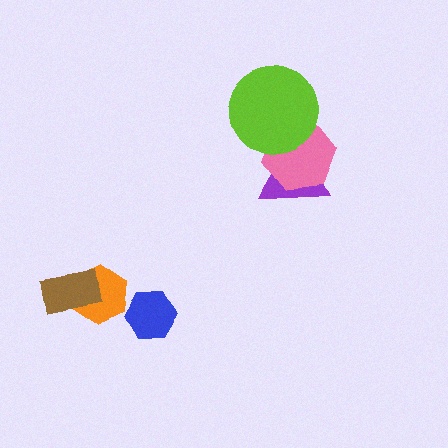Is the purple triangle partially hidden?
Yes, it is partially covered by another shape.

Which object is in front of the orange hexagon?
The brown rectangle is in front of the orange hexagon.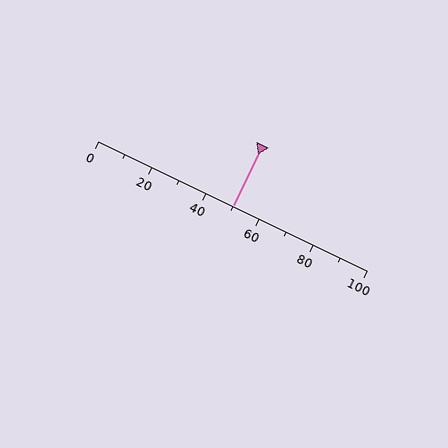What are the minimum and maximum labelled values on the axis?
The axis runs from 0 to 100.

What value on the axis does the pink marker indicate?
The marker indicates approximately 50.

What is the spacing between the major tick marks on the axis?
The major ticks are spaced 20 apart.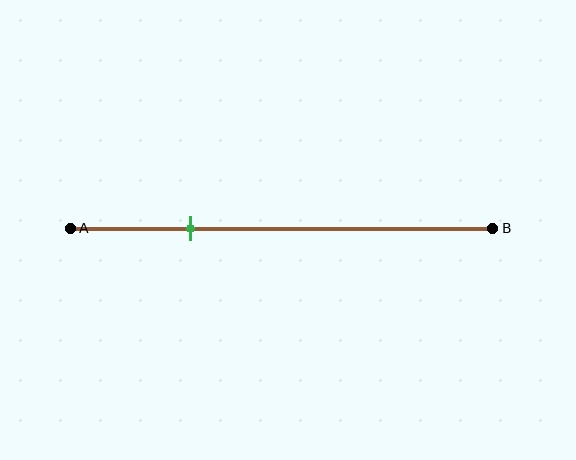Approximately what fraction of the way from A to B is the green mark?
The green mark is approximately 30% of the way from A to B.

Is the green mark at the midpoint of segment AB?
No, the mark is at about 30% from A, not at the 50% midpoint.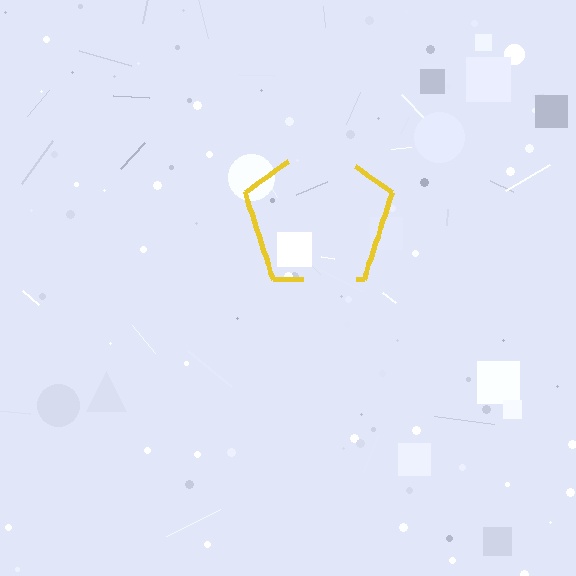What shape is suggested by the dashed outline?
The dashed outline suggests a pentagon.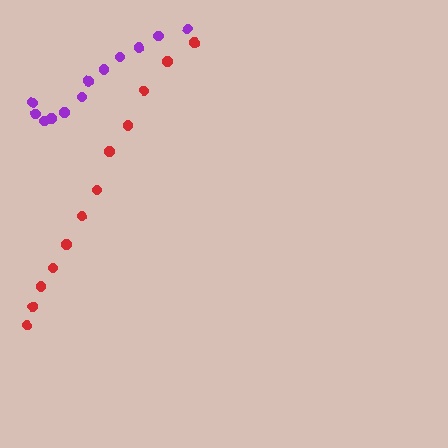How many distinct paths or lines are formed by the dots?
There are 2 distinct paths.